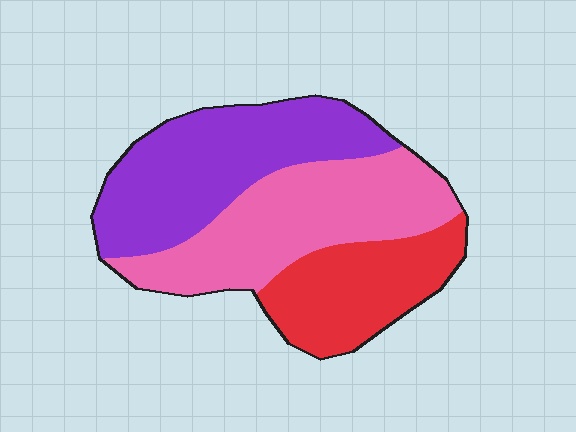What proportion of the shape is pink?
Pink covers 38% of the shape.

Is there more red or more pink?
Pink.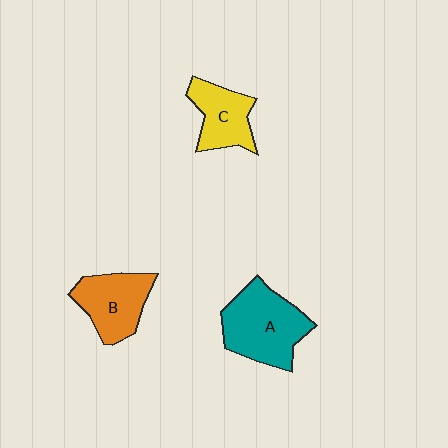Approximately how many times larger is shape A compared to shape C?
Approximately 1.6 times.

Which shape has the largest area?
Shape A (teal).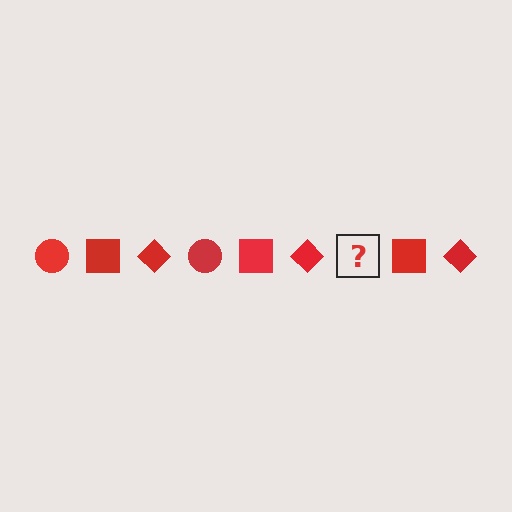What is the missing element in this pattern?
The missing element is a red circle.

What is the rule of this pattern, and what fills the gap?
The rule is that the pattern cycles through circle, square, diamond shapes in red. The gap should be filled with a red circle.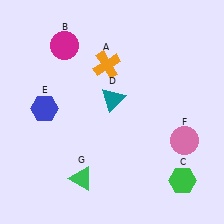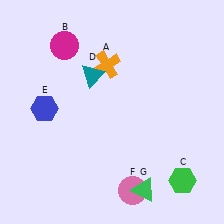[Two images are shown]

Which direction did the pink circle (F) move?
The pink circle (F) moved left.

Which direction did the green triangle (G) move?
The green triangle (G) moved right.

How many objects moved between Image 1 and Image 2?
3 objects moved between the two images.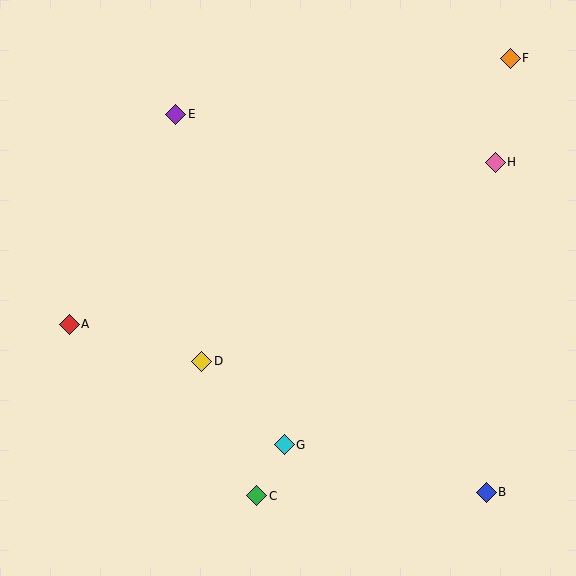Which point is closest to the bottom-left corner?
Point A is closest to the bottom-left corner.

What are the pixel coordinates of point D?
Point D is at (202, 361).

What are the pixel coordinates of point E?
Point E is at (176, 114).